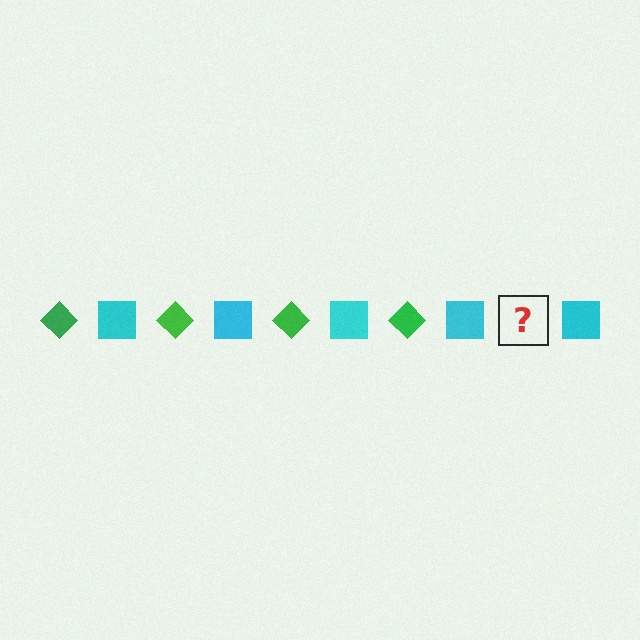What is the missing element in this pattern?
The missing element is a green diamond.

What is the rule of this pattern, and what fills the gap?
The rule is that the pattern alternates between green diamond and cyan square. The gap should be filled with a green diamond.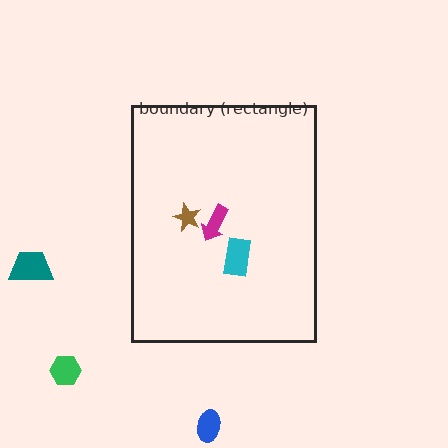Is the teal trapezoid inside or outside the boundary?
Outside.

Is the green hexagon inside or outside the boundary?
Outside.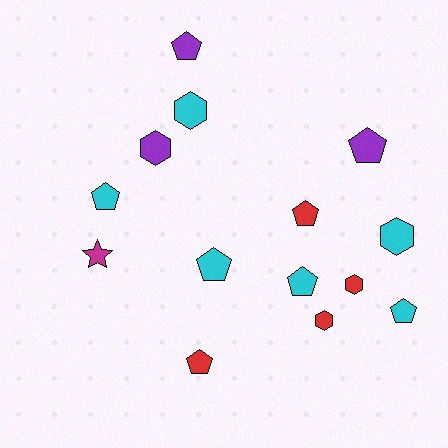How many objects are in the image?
There are 14 objects.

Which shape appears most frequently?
Pentagon, with 8 objects.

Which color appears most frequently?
Cyan, with 6 objects.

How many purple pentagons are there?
There are 2 purple pentagons.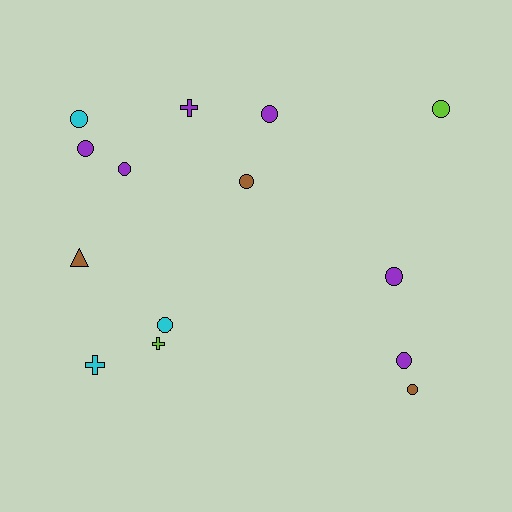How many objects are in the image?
There are 14 objects.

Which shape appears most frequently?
Circle, with 10 objects.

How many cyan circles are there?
There are 2 cyan circles.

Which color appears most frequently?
Purple, with 6 objects.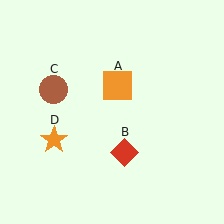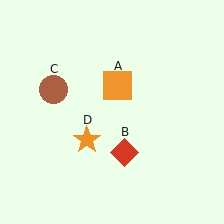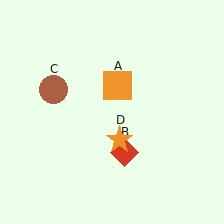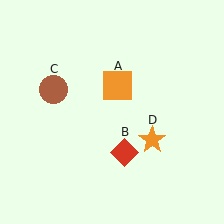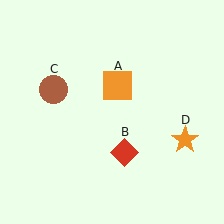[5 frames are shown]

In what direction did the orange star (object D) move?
The orange star (object D) moved right.